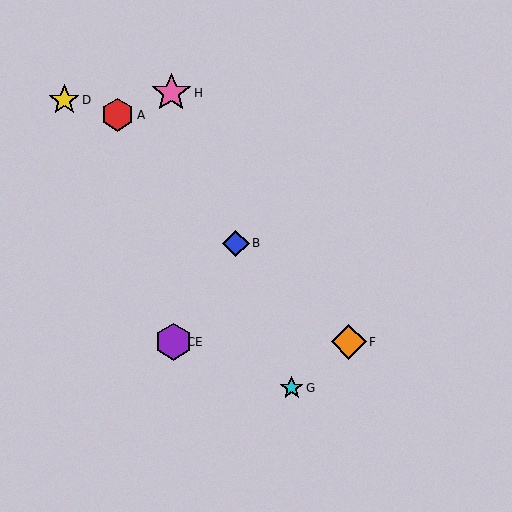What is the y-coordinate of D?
Object D is at y≈100.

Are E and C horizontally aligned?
Yes, both are at y≈342.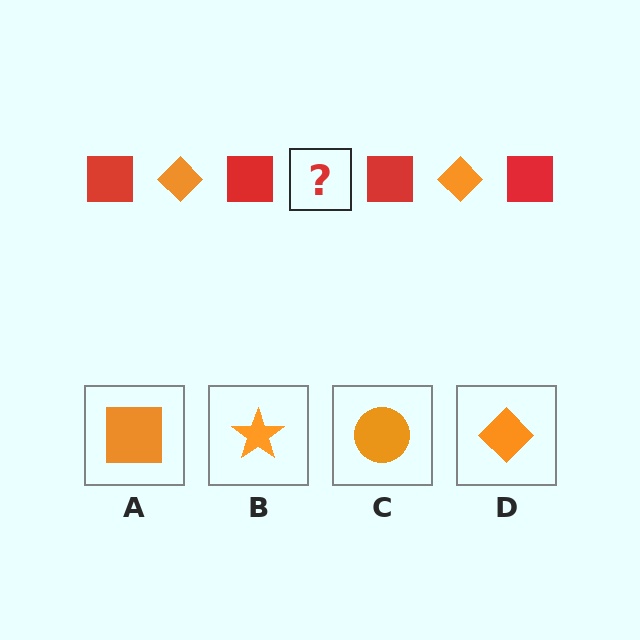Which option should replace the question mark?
Option D.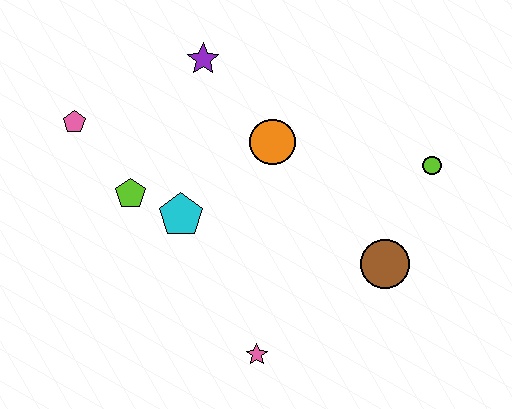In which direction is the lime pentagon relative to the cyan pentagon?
The lime pentagon is to the left of the cyan pentagon.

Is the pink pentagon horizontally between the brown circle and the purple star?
No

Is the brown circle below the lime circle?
Yes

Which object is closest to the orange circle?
The purple star is closest to the orange circle.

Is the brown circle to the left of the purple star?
No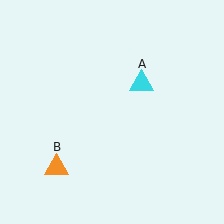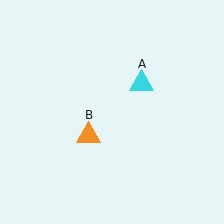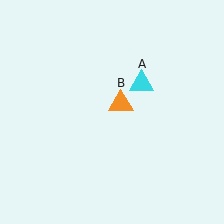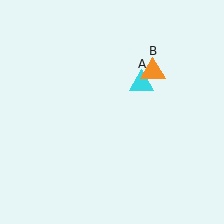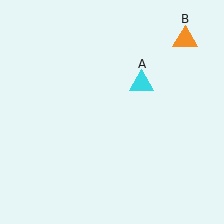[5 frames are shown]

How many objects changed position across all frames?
1 object changed position: orange triangle (object B).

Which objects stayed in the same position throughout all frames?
Cyan triangle (object A) remained stationary.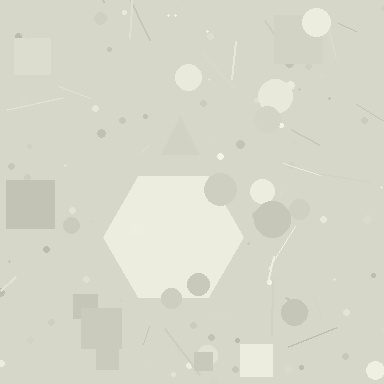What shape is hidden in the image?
A hexagon is hidden in the image.